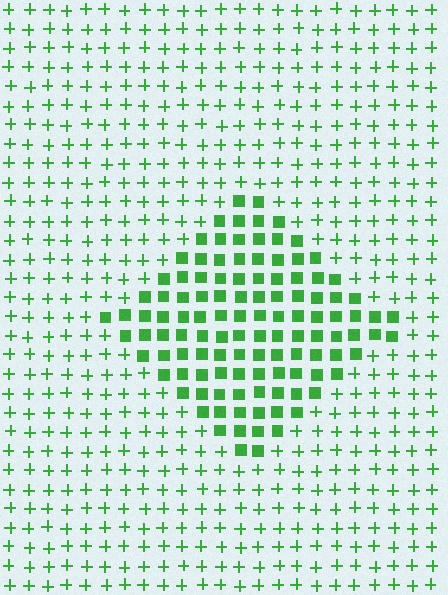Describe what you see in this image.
The image is filled with small green elements arranged in a uniform grid. A diamond-shaped region contains squares, while the surrounding area contains plus signs. The boundary is defined purely by the change in element shape.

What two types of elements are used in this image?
The image uses squares inside the diamond region and plus signs outside it.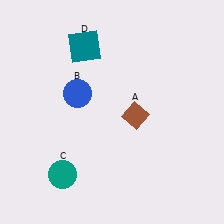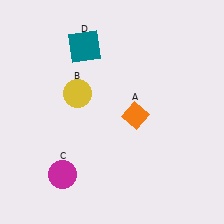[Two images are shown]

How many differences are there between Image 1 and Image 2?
There are 3 differences between the two images.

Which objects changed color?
A changed from brown to orange. B changed from blue to yellow. C changed from teal to magenta.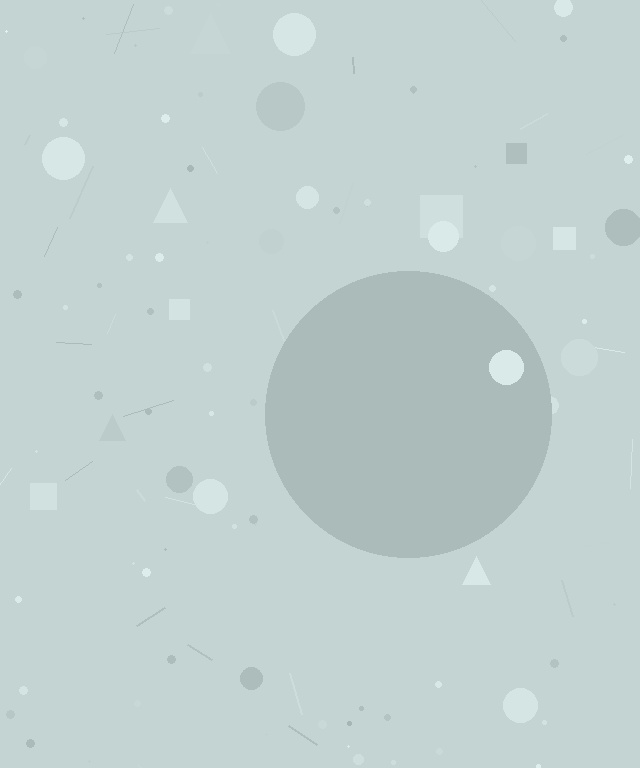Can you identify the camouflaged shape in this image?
The camouflaged shape is a circle.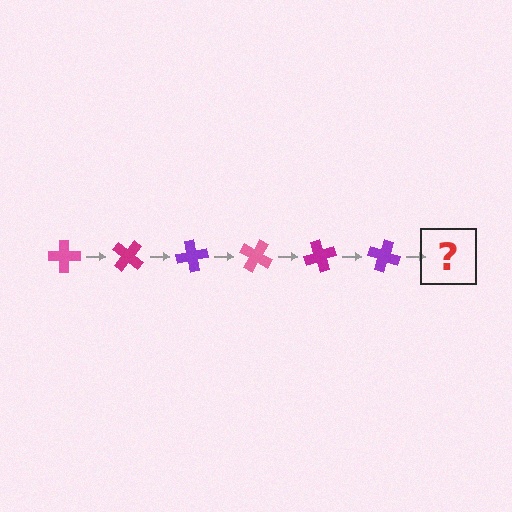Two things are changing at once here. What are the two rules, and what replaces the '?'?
The two rules are that it rotates 40 degrees each step and the color cycles through pink, magenta, and purple. The '?' should be a pink cross, rotated 240 degrees from the start.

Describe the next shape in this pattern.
It should be a pink cross, rotated 240 degrees from the start.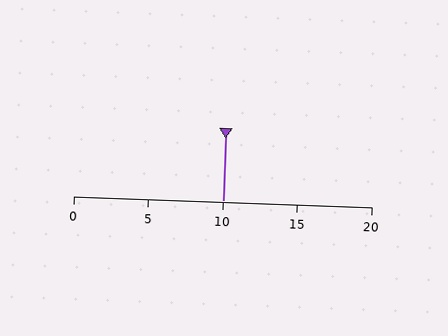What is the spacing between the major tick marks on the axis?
The major ticks are spaced 5 apart.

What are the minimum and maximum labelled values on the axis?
The axis runs from 0 to 20.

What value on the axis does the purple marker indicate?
The marker indicates approximately 10.